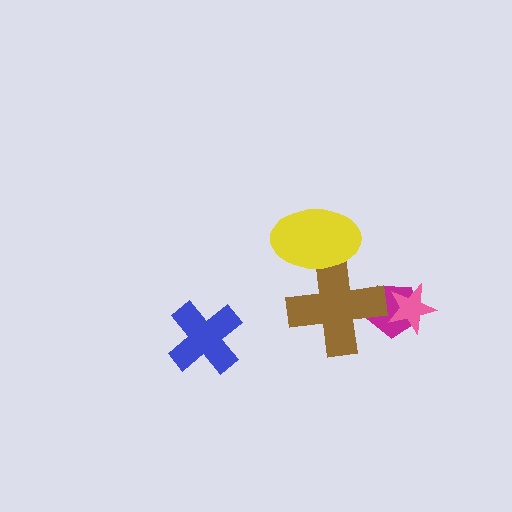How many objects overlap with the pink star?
1 object overlaps with the pink star.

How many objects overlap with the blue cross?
0 objects overlap with the blue cross.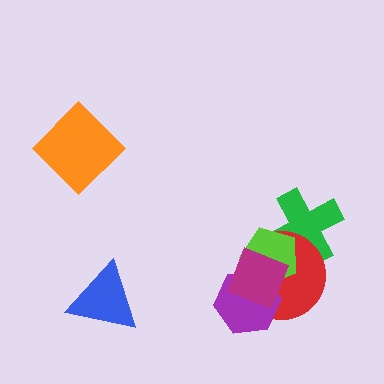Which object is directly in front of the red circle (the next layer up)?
The purple hexagon is directly in front of the red circle.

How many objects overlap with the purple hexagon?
3 objects overlap with the purple hexagon.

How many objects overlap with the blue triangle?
0 objects overlap with the blue triangle.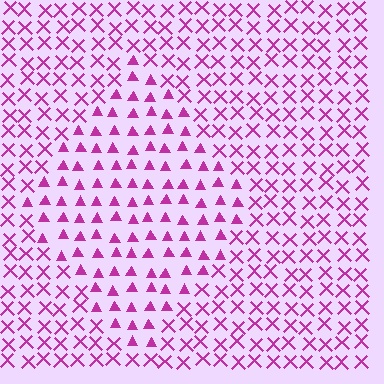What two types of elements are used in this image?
The image uses triangles inside the diamond region and X marks outside it.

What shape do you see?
I see a diamond.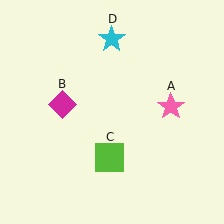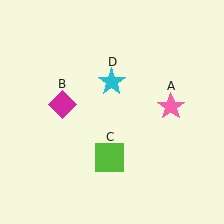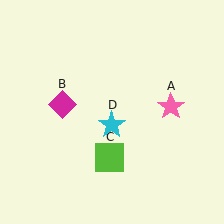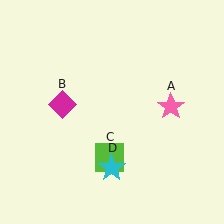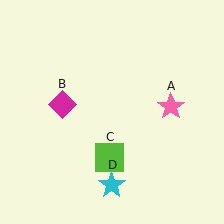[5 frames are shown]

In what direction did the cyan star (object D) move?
The cyan star (object D) moved down.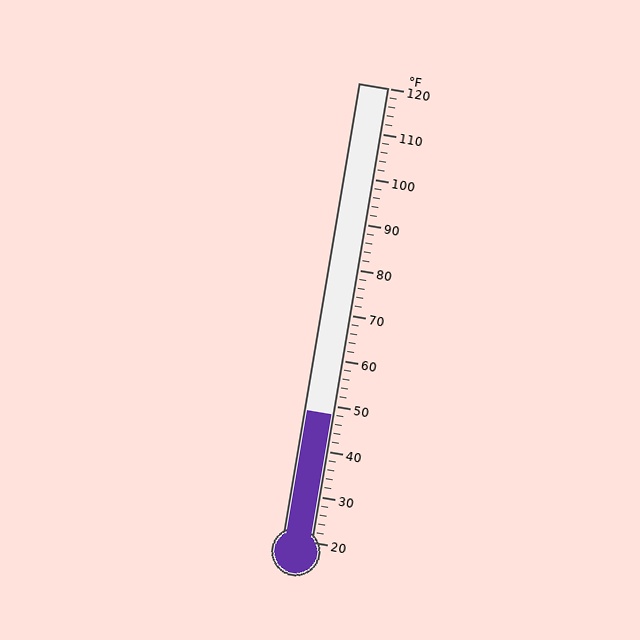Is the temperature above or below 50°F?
The temperature is below 50°F.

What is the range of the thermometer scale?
The thermometer scale ranges from 20°F to 120°F.